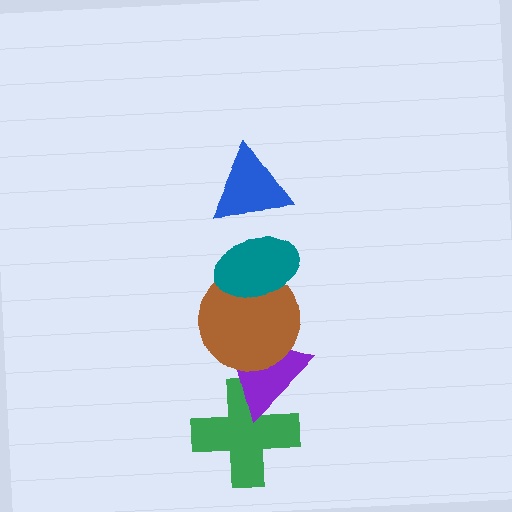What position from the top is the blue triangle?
The blue triangle is 1st from the top.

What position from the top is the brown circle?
The brown circle is 3rd from the top.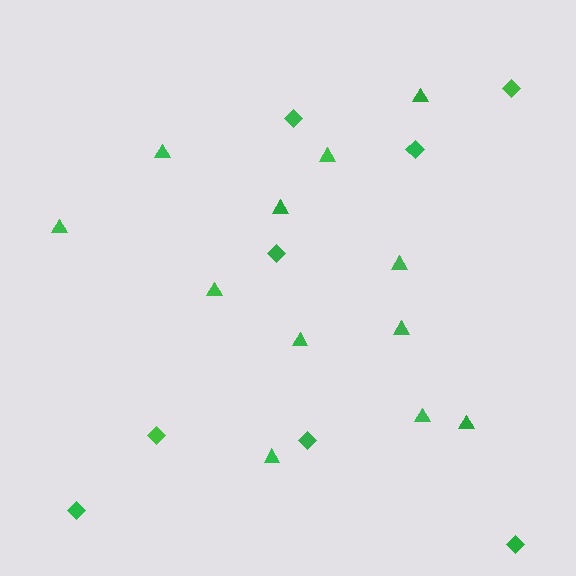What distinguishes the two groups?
There are 2 groups: one group of triangles (12) and one group of diamonds (8).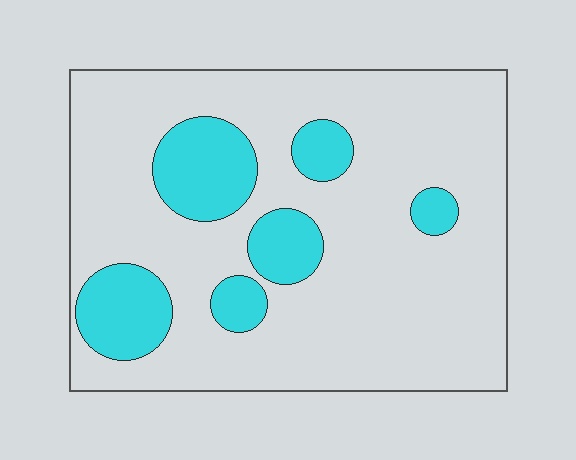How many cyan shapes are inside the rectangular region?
6.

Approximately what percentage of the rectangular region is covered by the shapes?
Approximately 20%.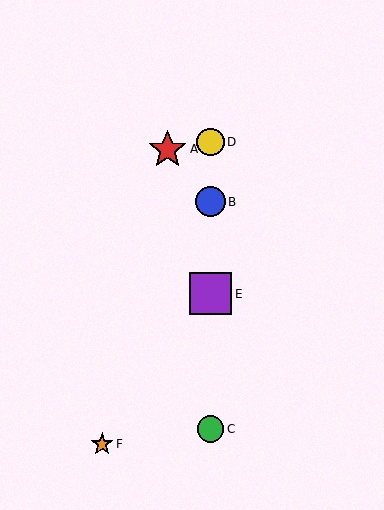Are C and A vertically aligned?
No, C is at x≈211 and A is at x≈167.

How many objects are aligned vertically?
4 objects (B, C, D, E) are aligned vertically.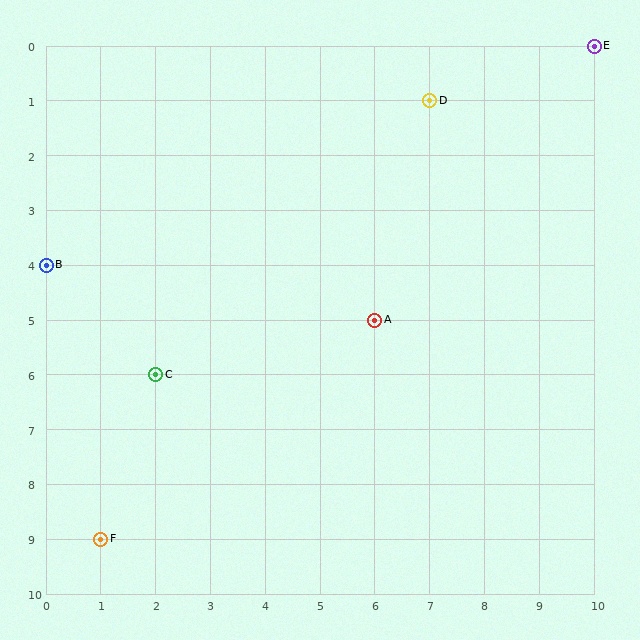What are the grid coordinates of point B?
Point B is at grid coordinates (0, 4).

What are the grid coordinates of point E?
Point E is at grid coordinates (10, 0).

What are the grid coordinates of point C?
Point C is at grid coordinates (2, 6).